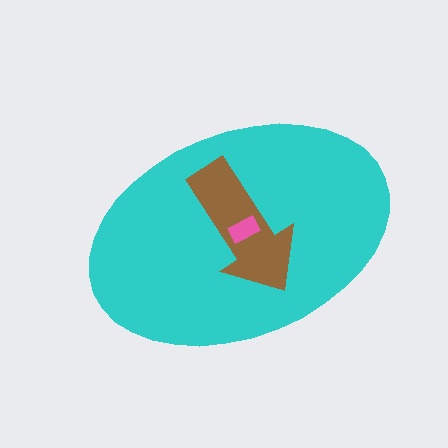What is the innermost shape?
The pink rectangle.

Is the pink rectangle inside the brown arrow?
Yes.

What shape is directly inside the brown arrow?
The pink rectangle.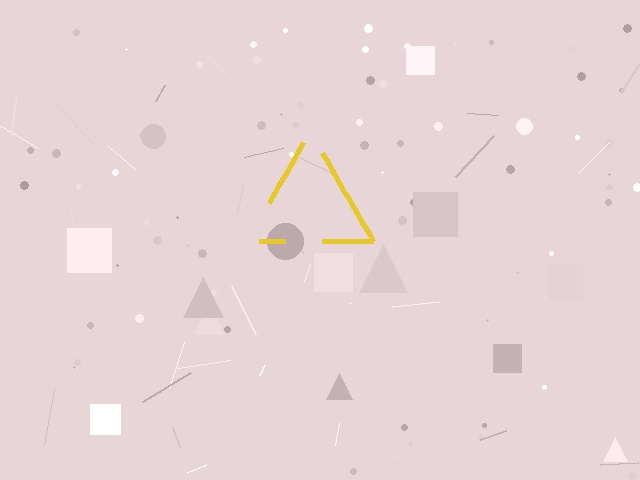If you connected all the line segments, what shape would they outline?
They would outline a triangle.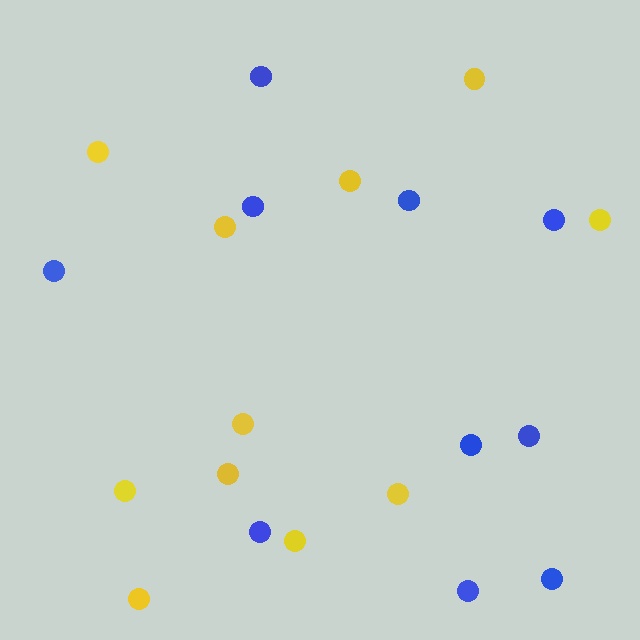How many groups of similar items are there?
There are 2 groups: one group of blue circles (10) and one group of yellow circles (11).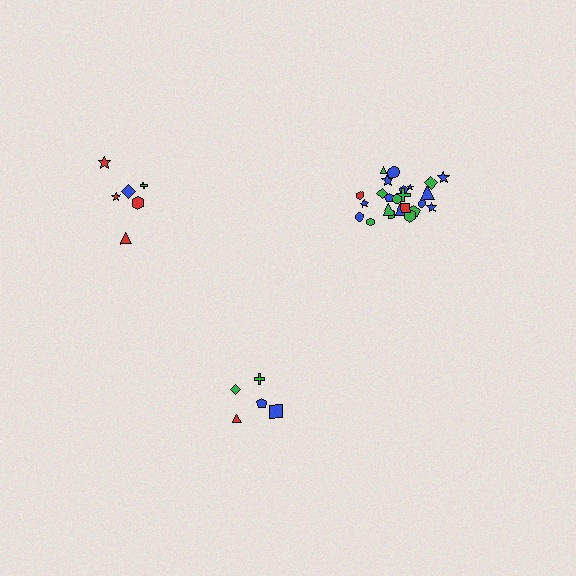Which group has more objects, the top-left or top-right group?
The top-right group.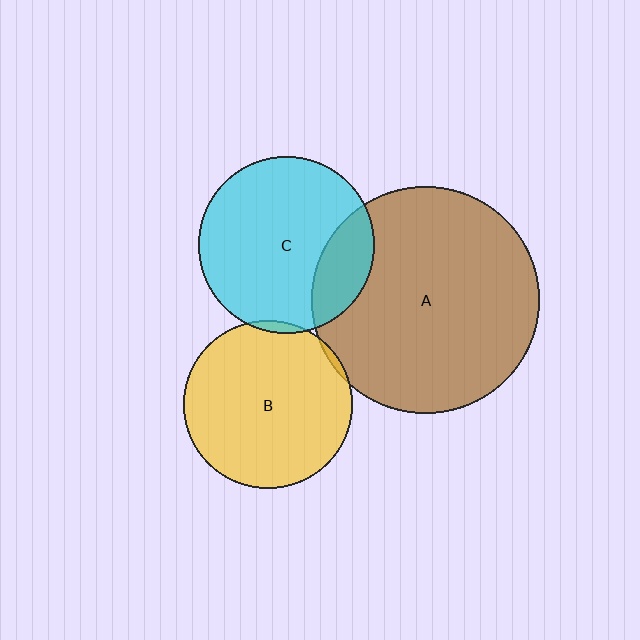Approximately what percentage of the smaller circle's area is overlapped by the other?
Approximately 20%.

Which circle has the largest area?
Circle A (brown).